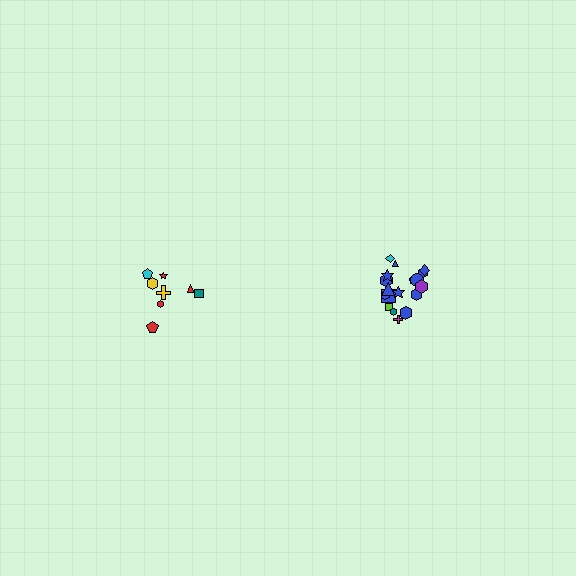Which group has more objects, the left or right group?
The right group.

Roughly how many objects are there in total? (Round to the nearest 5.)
Roughly 25 objects in total.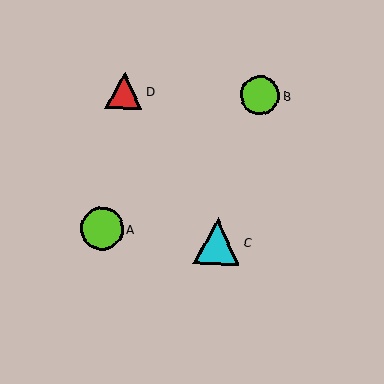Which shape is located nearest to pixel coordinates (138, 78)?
The red triangle (labeled D) at (124, 91) is nearest to that location.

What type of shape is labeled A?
Shape A is a lime circle.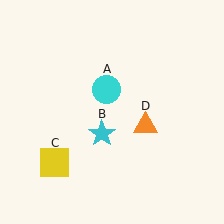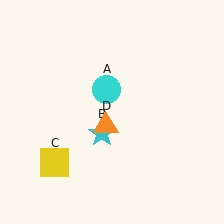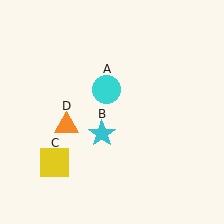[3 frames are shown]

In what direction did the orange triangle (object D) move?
The orange triangle (object D) moved left.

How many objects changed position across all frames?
1 object changed position: orange triangle (object D).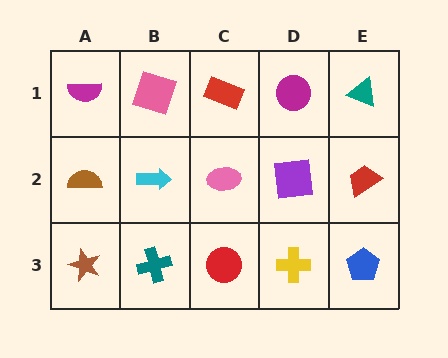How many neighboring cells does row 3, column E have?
2.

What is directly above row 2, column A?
A magenta semicircle.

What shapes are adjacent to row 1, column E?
A red trapezoid (row 2, column E), a magenta circle (row 1, column D).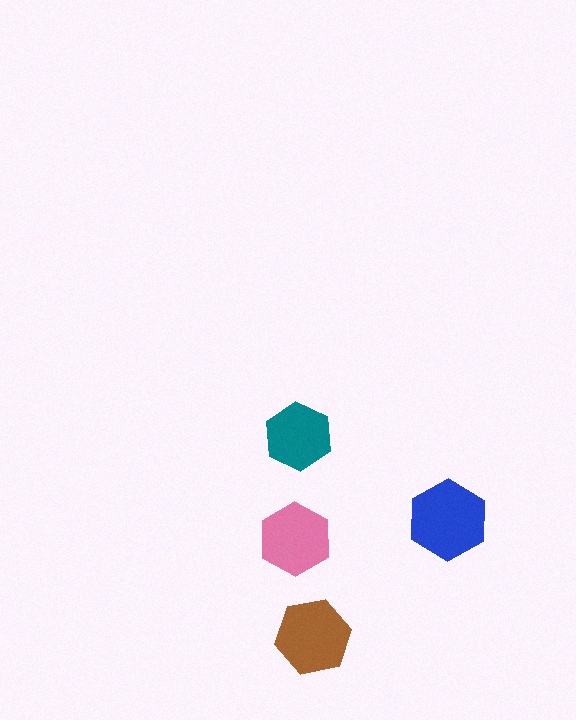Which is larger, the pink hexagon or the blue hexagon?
The blue one.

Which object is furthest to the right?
The blue hexagon is rightmost.